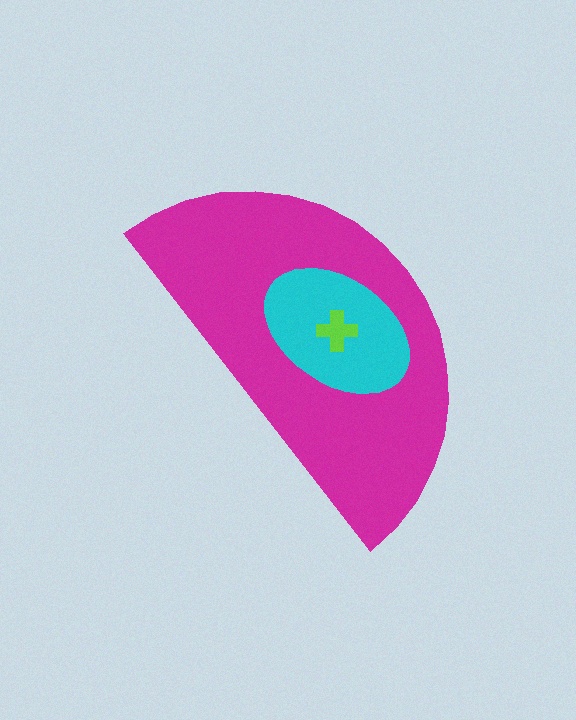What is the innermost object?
The lime cross.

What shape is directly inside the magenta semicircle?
The cyan ellipse.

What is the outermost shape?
The magenta semicircle.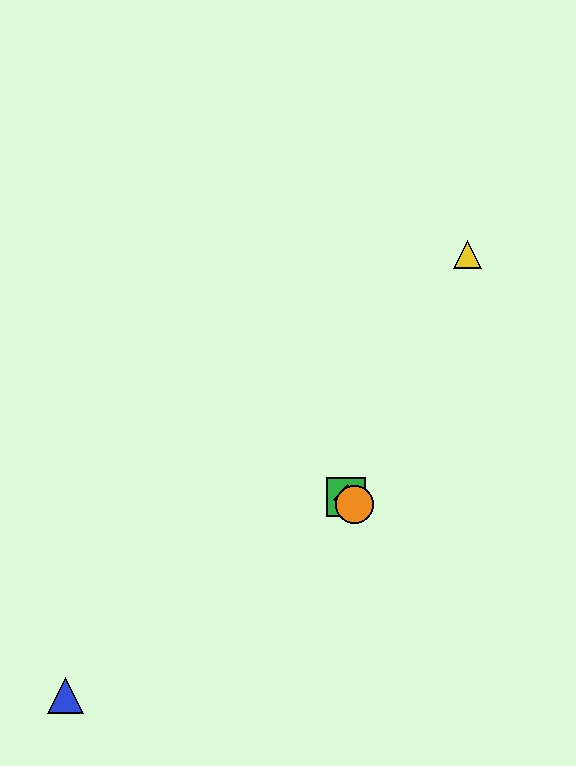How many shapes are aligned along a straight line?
4 shapes (the red triangle, the green square, the purple diamond, the orange circle) are aligned along a straight line.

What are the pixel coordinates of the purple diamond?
The purple diamond is at (348, 499).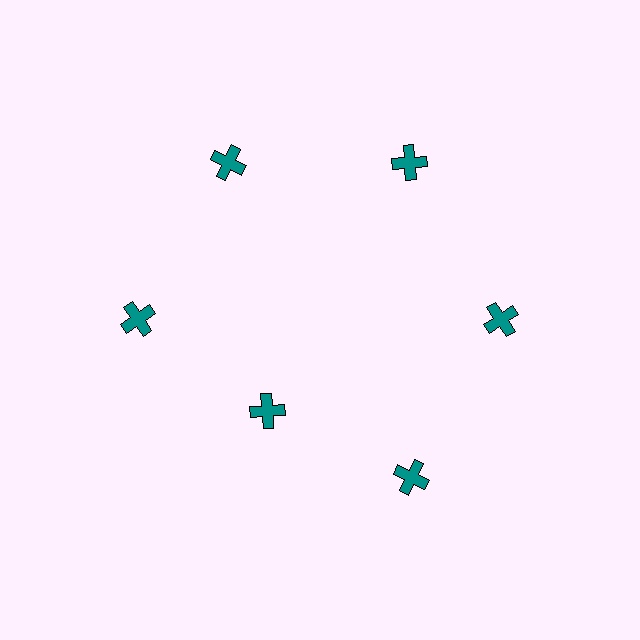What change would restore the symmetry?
The symmetry would be restored by moving it outward, back onto the ring so that all 6 crosses sit at equal angles and equal distance from the center.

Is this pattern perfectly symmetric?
No. The 6 teal crosses are arranged in a ring, but one element near the 7 o'clock position is pulled inward toward the center, breaking the 6-fold rotational symmetry.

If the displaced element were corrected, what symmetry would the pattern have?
It would have 6-fold rotational symmetry — the pattern would map onto itself every 60 degrees.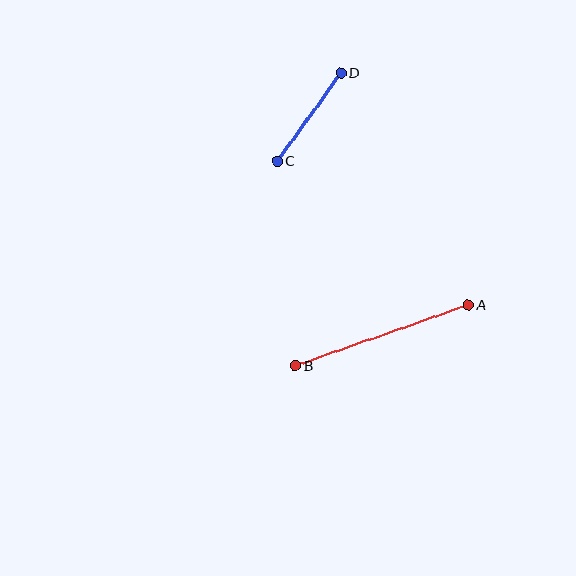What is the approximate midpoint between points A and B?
The midpoint is at approximately (382, 335) pixels.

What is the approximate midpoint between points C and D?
The midpoint is at approximately (309, 117) pixels.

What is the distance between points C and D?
The distance is approximately 109 pixels.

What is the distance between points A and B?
The distance is approximately 183 pixels.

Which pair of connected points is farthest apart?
Points A and B are farthest apart.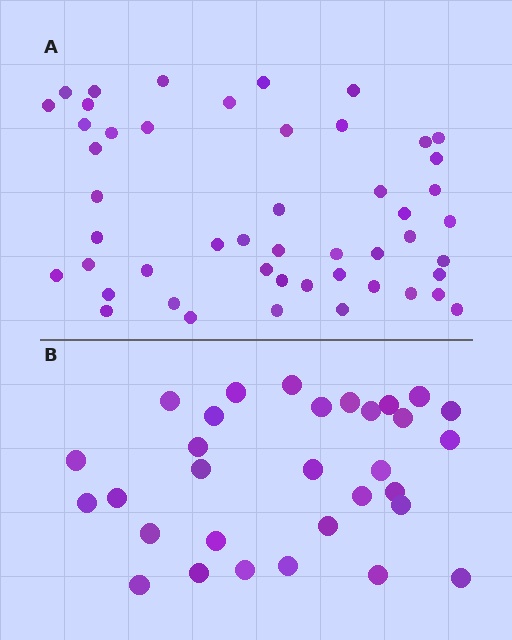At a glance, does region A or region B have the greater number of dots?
Region A (the top region) has more dots.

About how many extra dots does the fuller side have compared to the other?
Region A has approximately 20 more dots than region B.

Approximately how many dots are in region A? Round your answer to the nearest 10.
About 50 dots. (The exact count is 49, which rounds to 50.)